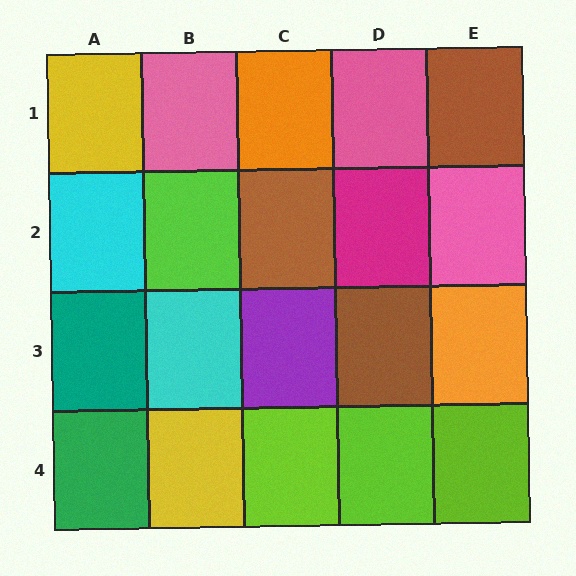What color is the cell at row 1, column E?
Brown.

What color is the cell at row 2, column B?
Lime.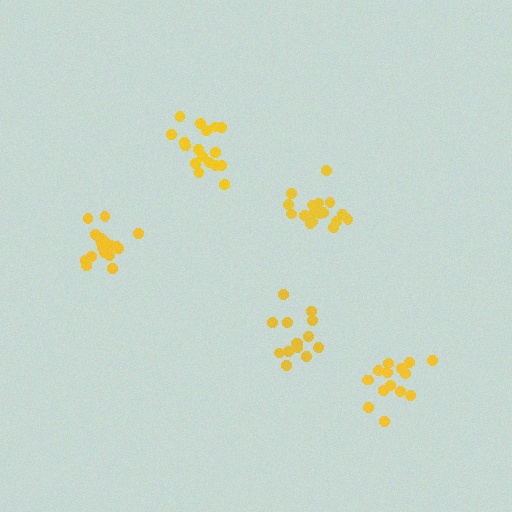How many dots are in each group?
Group 1: 19 dots, Group 2: 15 dots, Group 3: 14 dots, Group 4: 19 dots, Group 5: 17 dots (84 total).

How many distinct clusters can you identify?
There are 5 distinct clusters.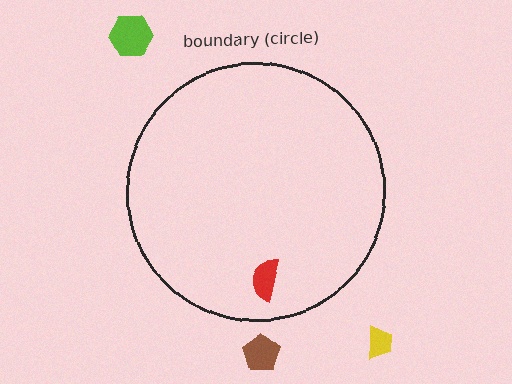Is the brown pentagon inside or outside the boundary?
Outside.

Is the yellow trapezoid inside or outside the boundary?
Outside.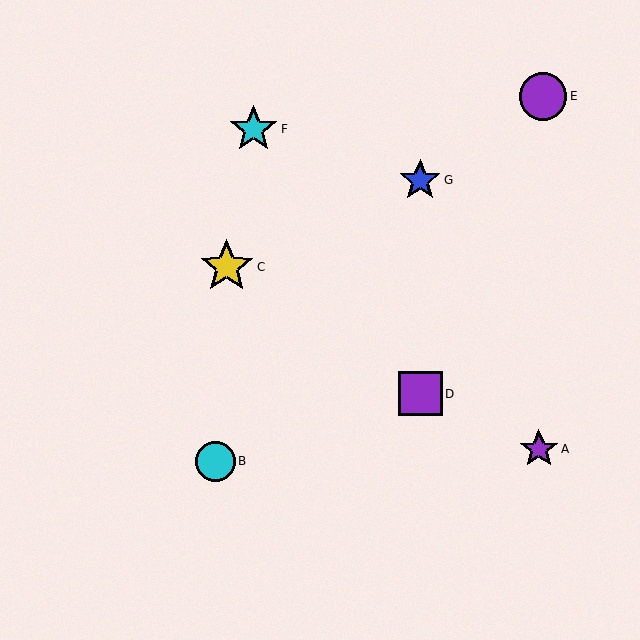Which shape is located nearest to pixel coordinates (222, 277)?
The yellow star (labeled C) at (227, 267) is nearest to that location.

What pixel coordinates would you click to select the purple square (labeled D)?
Click at (420, 394) to select the purple square D.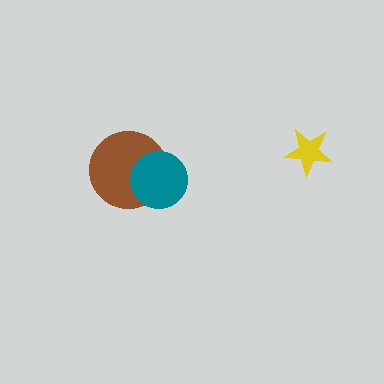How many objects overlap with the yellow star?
0 objects overlap with the yellow star.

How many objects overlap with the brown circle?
1 object overlaps with the brown circle.